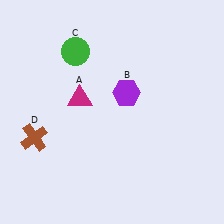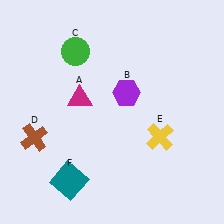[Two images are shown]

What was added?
A yellow cross (E), a teal square (F) were added in Image 2.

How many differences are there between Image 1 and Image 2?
There are 2 differences between the two images.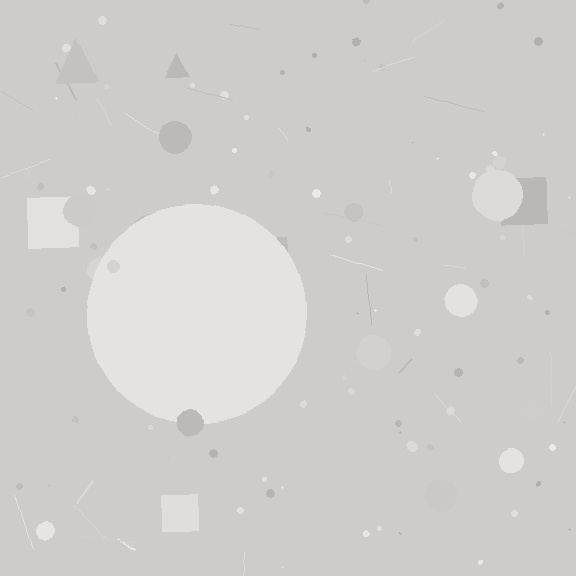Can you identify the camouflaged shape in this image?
The camouflaged shape is a circle.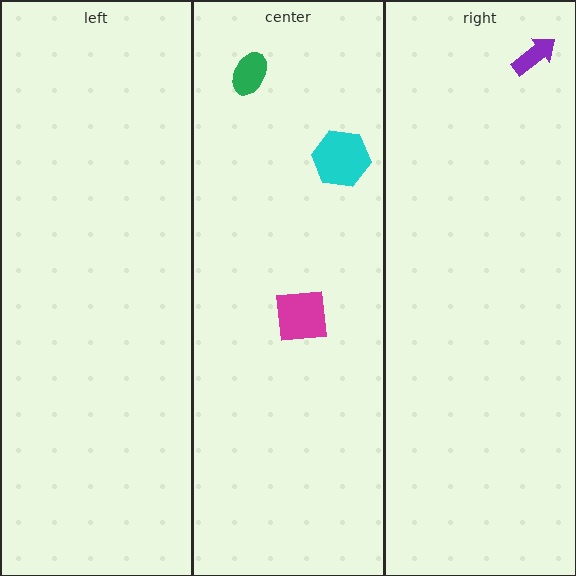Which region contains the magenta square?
The center region.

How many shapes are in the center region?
3.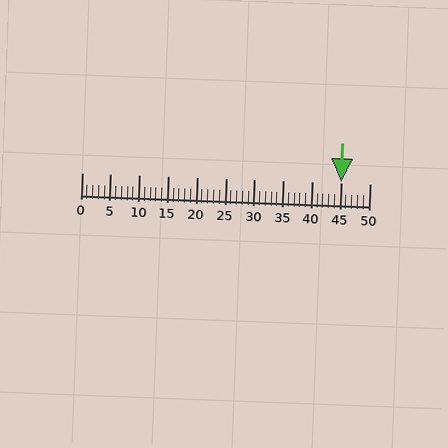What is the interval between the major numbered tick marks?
The major tick marks are spaced 5 units apart.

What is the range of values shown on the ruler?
The ruler shows values from 0 to 50.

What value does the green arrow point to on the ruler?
The green arrow points to approximately 45.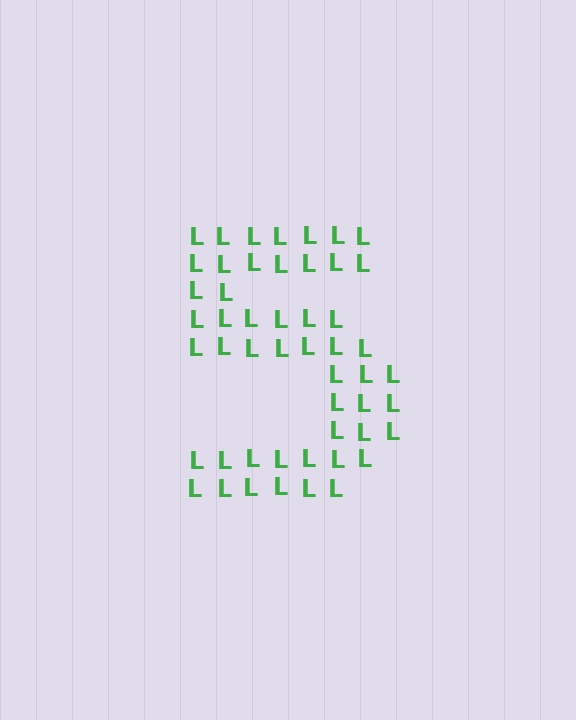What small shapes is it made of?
It is made of small letter L's.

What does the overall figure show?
The overall figure shows the digit 5.